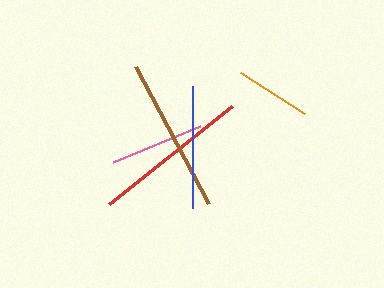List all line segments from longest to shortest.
From longest to shortest: red, brown, blue, pink, orange.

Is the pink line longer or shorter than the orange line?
The pink line is longer than the orange line.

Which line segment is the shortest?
The orange line is the shortest at approximately 76 pixels.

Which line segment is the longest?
The red line is the longest at approximately 157 pixels.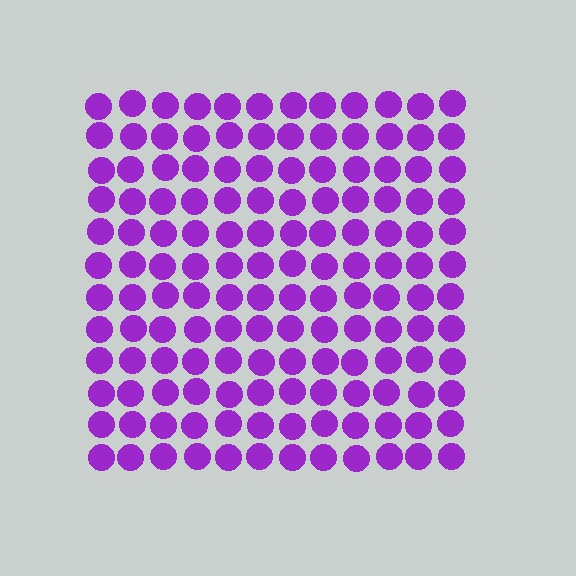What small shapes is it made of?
It is made of small circles.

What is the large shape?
The large shape is a square.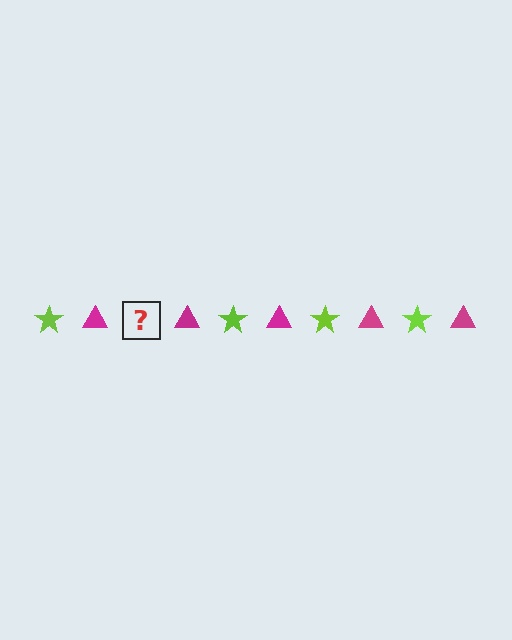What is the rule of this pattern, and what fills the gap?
The rule is that the pattern alternates between lime star and magenta triangle. The gap should be filled with a lime star.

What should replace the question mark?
The question mark should be replaced with a lime star.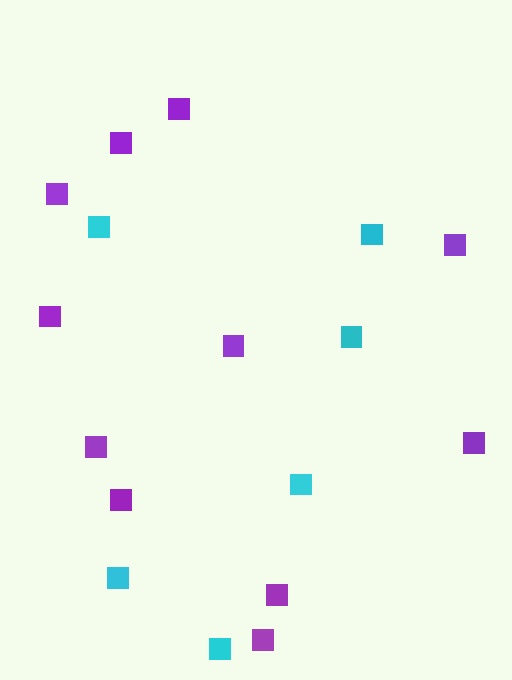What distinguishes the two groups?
There are 2 groups: one group of cyan squares (6) and one group of purple squares (11).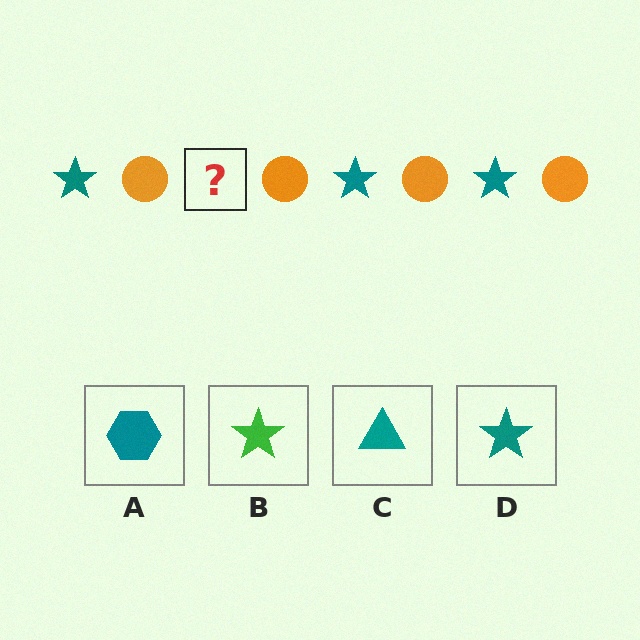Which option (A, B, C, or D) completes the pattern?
D.